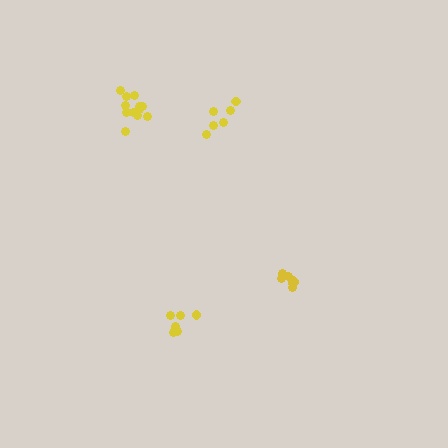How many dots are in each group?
Group 1: 7 dots, Group 2: 12 dots, Group 3: 6 dots, Group 4: 7 dots (32 total).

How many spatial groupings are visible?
There are 4 spatial groupings.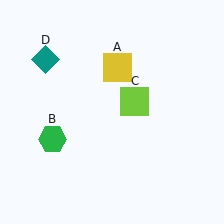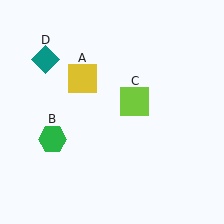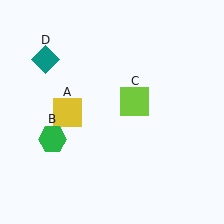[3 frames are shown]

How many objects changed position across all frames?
1 object changed position: yellow square (object A).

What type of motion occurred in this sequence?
The yellow square (object A) rotated counterclockwise around the center of the scene.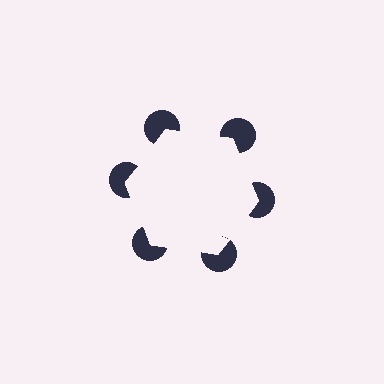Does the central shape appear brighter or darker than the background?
It typically appears slightly brighter than the background, even though no actual brightness change is drawn.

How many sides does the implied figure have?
6 sides.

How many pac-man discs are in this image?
There are 6 — one at each vertex of the illusory hexagon.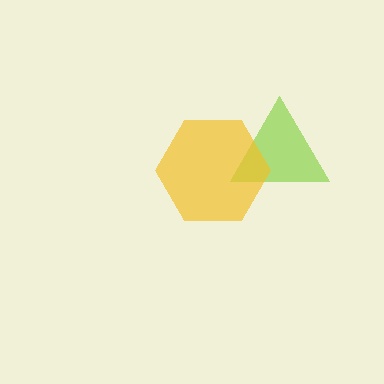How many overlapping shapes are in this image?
There are 2 overlapping shapes in the image.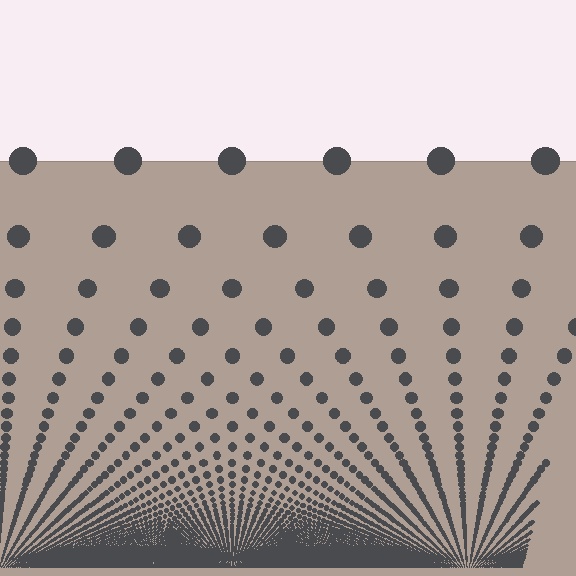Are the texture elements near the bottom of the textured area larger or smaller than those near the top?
Smaller. The gradient is inverted — elements near the bottom are smaller and denser.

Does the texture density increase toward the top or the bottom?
Density increases toward the bottom.